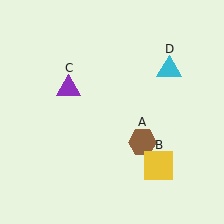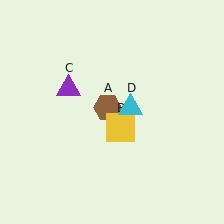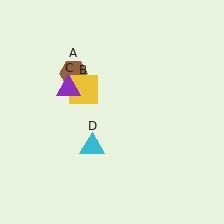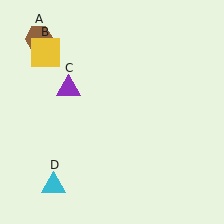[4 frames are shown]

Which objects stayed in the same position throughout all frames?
Purple triangle (object C) remained stationary.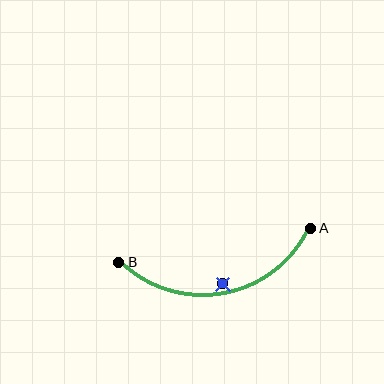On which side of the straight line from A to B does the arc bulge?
The arc bulges below the straight line connecting A and B.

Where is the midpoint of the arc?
The arc midpoint is the point on the curve farthest from the straight line joining A and B. It sits below that line.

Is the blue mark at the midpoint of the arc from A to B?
No — the blue mark does not lie on the arc at all. It sits slightly inside the curve.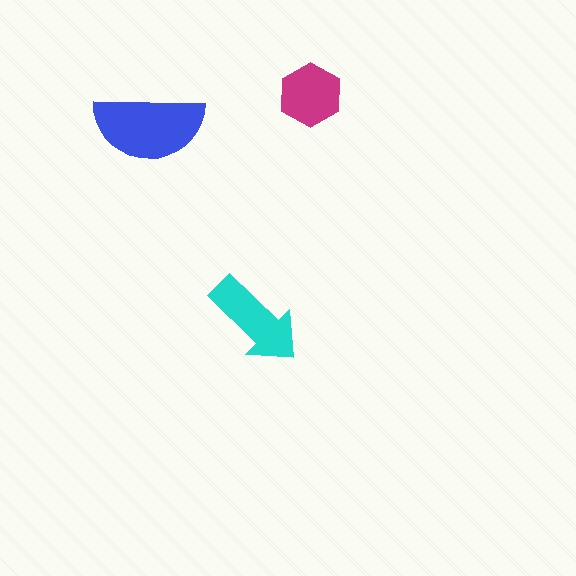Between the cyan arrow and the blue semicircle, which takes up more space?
The blue semicircle.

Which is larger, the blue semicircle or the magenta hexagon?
The blue semicircle.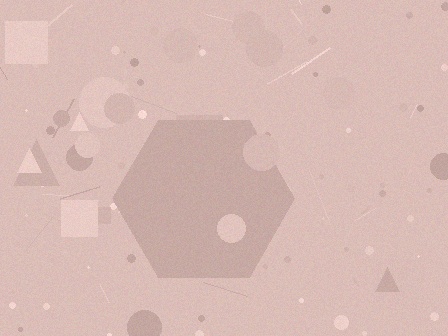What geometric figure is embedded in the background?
A hexagon is embedded in the background.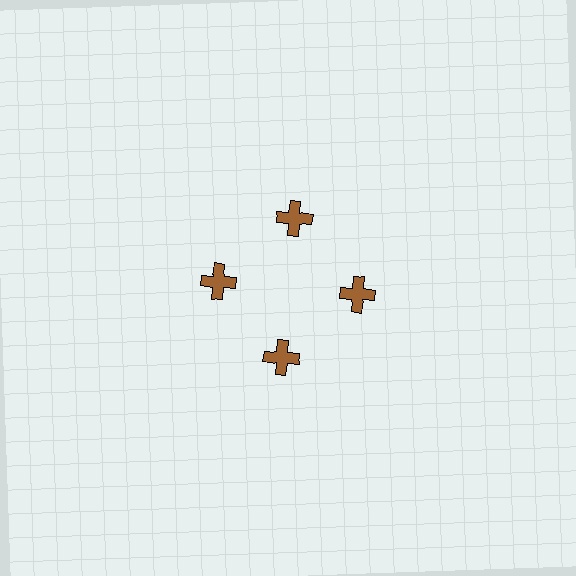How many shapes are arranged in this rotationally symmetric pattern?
There are 4 shapes, arranged in 4 groups of 1.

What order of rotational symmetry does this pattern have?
This pattern has 4-fold rotational symmetry.